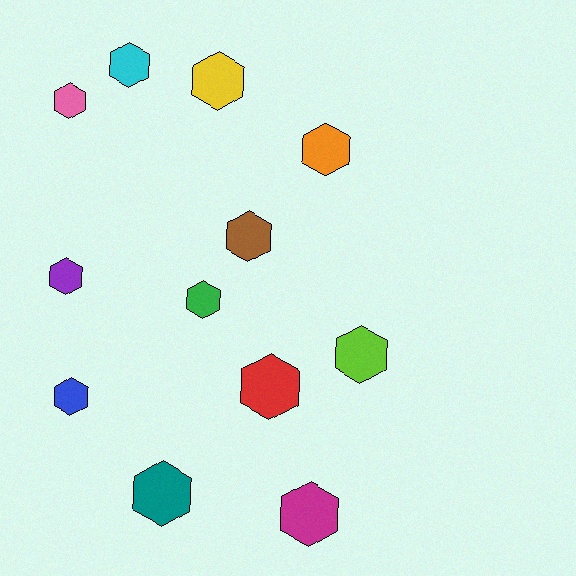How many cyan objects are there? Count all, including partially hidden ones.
There is 1 cyan object.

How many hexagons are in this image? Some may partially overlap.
There are 12 hexagons.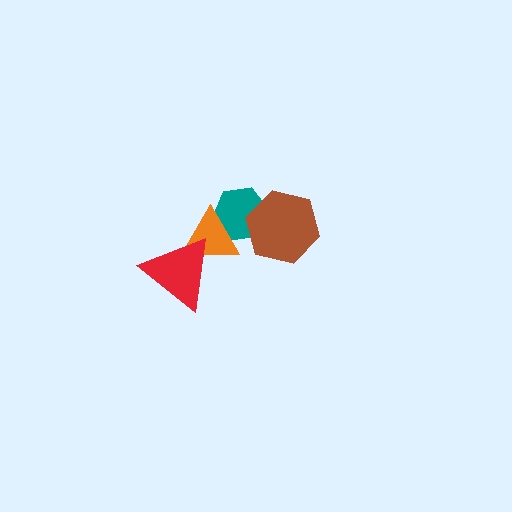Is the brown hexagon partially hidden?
No, no other shape covers it.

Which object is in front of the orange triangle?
The red triangle is in front of the orange triangle.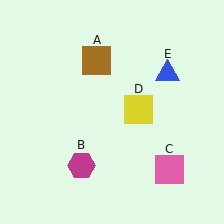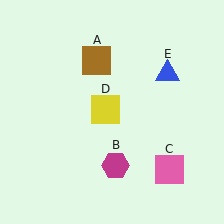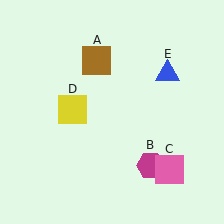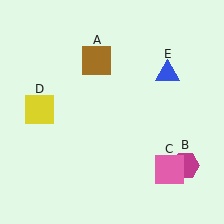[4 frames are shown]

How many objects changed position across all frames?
2 objects changed position: magenta hexagon (object B), yellow square (object D).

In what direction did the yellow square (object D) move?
The yellow square (object D) moved left.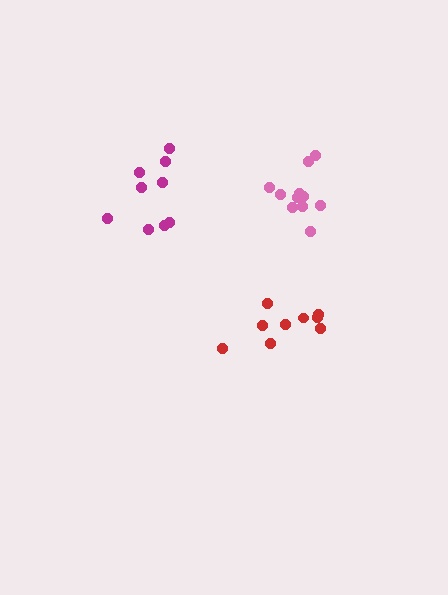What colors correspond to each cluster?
The clusters are colored: red, magenta, pink.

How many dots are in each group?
Group 1: 9 dots, Group 2: 9 dots, Group 3: 11 dots (29 total).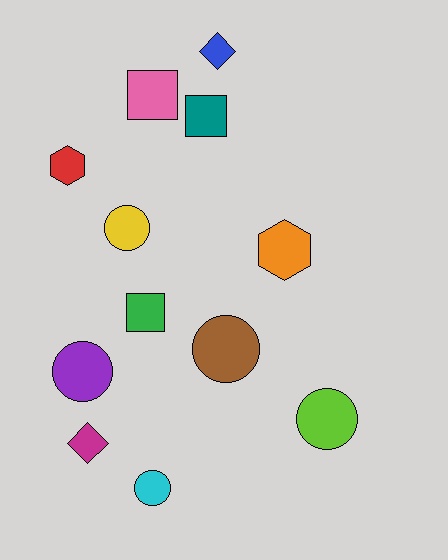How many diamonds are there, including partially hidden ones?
There are 2 diamonds.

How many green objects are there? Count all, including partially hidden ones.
There is 1 green object.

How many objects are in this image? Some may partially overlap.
There are 12 objects.